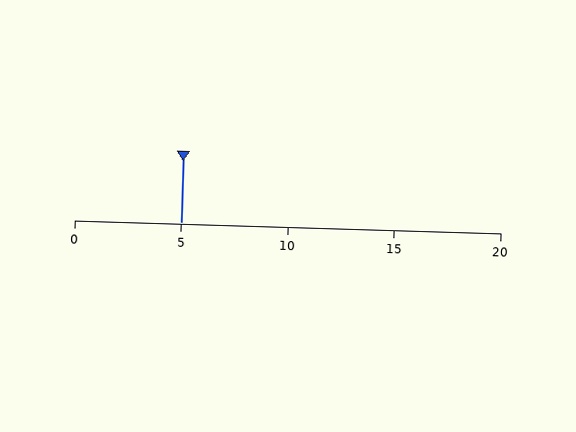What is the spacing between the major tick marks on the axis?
The major ticks are spaced 5 apart.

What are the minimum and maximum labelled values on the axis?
The axis runs from 0 to 20.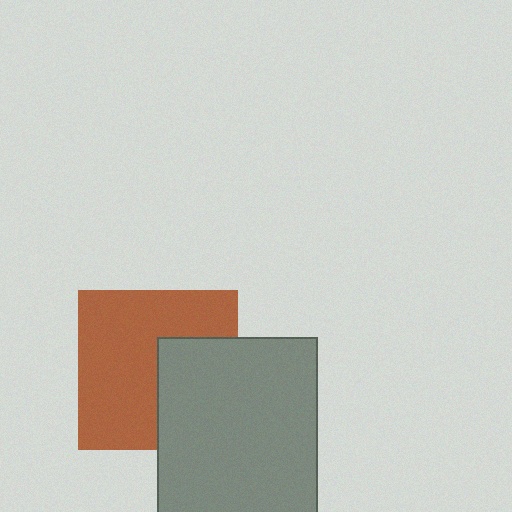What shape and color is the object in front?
The object in front is a gray rectangle.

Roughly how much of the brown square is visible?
Most of it is visible (roughly 65%).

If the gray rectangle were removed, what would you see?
You would see the complete brown square.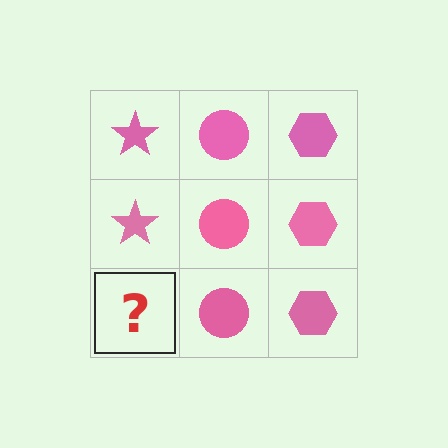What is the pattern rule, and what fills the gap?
The rule is that each column has a consistent shape. The gap should be filled with a pink star.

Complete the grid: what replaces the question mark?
The question mark should be replaced with a pink star.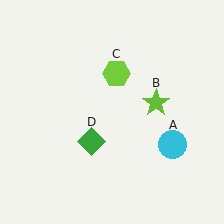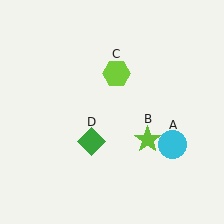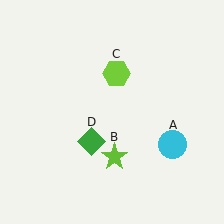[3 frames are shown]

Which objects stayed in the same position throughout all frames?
Cyan circle (object A) and lime hexagon (object C) and green diamond (object D) remained stationary.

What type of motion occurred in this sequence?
The lime star (object B) rotated clockwise around the center of the scene.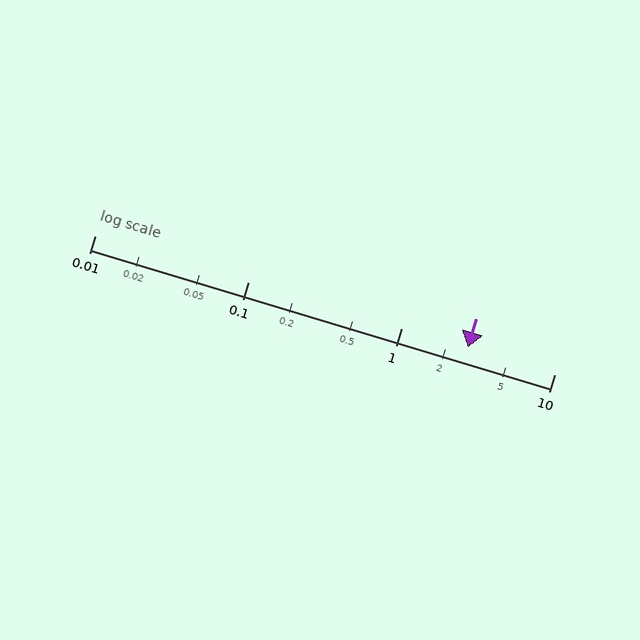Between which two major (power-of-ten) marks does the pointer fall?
The pointer is between 1 and 10.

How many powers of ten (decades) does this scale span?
The scale spans 3 decades, from 0.01 to 10.